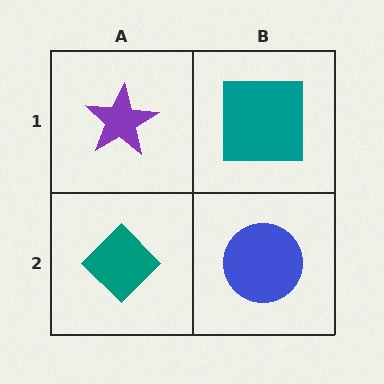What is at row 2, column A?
A teal diamond.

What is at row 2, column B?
A blue circle.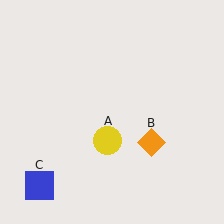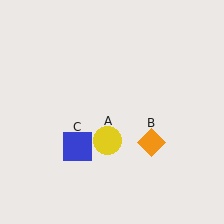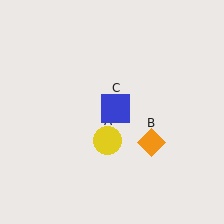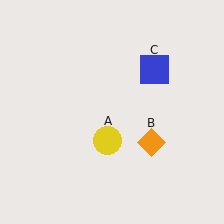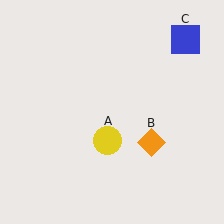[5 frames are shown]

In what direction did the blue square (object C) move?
The blue square (object C) moved up and to the right.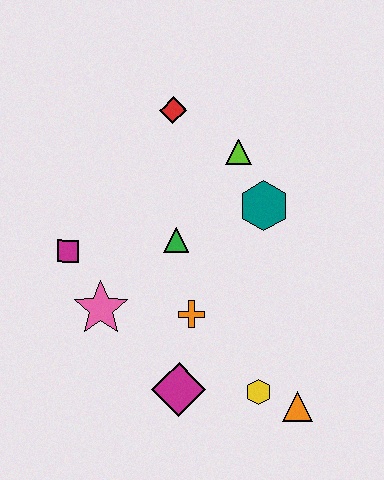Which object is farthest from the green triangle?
The orange triangle is farthest from the green triangle.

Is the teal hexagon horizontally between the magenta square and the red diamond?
No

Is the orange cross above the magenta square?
No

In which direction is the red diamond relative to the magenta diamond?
The red diamond is above the magenta diamond.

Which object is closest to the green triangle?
The orange cross is closest to the green triangle.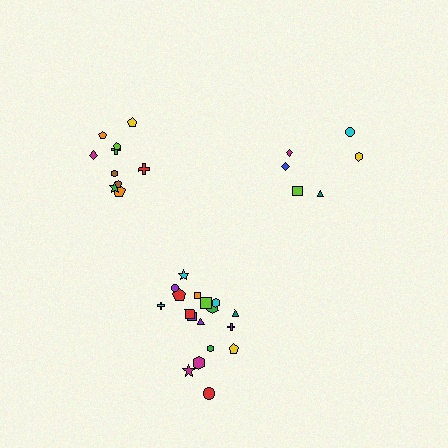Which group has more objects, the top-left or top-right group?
The top-left group.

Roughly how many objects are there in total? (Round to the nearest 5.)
Roughly 35 objects in total.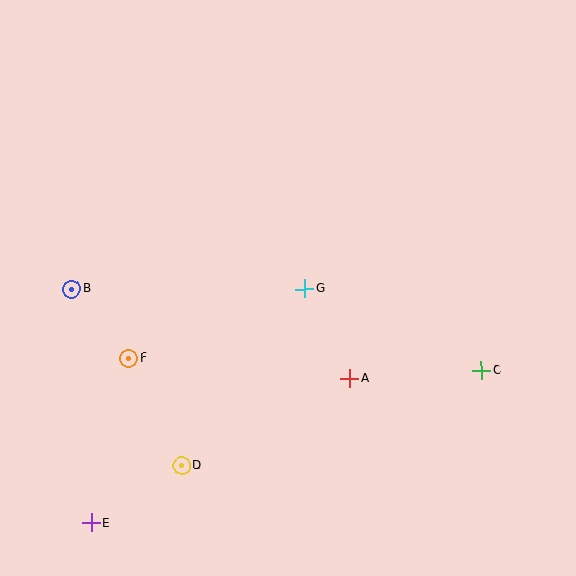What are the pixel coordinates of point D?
Point D is at (182, 466).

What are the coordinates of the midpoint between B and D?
The midpoint between B and D is at (127, 377).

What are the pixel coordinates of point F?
Point F is at (129, 358).